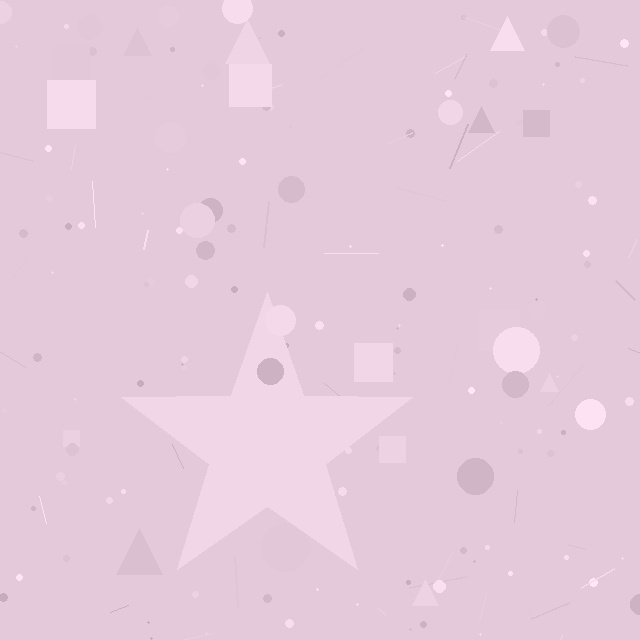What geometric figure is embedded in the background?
A star is embedded in the background.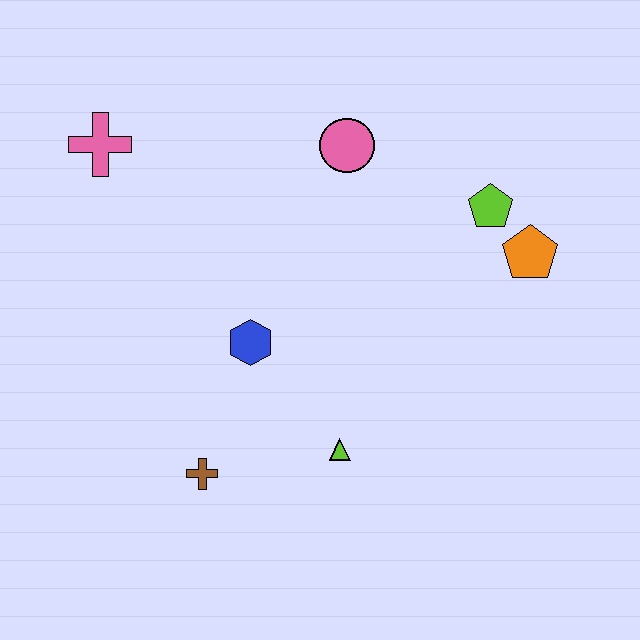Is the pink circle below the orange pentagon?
No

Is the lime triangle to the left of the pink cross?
No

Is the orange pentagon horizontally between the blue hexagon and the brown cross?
No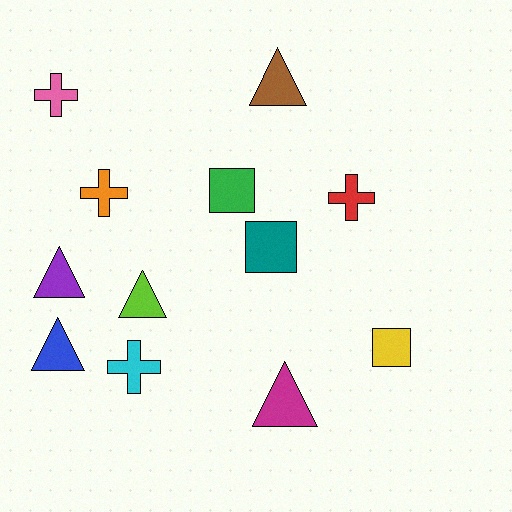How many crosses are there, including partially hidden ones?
There are 4 crosses.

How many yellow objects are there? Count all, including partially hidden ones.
There is 1 yellow object.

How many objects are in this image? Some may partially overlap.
There are 12 objects.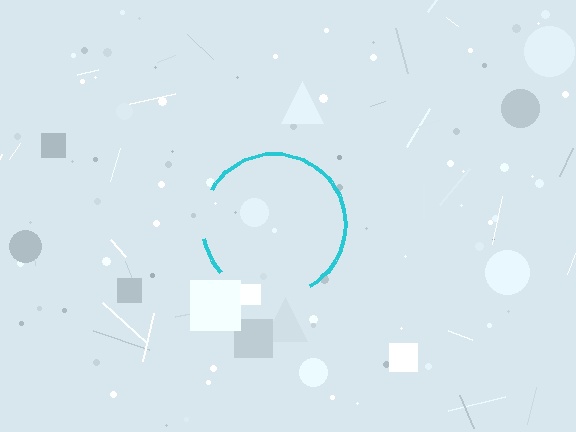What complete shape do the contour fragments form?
The contour fragments form a circle.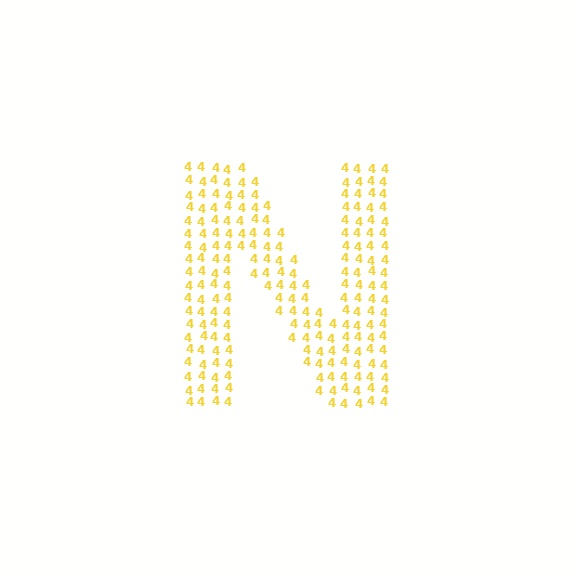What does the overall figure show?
The overall figure shows the letter N.